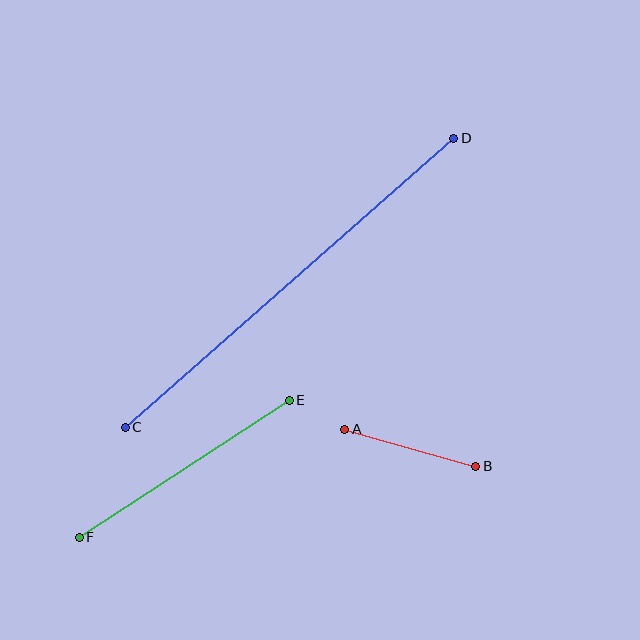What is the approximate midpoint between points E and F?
The midpoint is at approximately (184, 469) pixels.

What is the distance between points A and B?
The distance is approximately 136 pixels.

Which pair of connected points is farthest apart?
Points C and D are farthest apart.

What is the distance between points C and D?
The distance is approximately 437 pixels.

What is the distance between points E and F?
The distance is approximately 251 pixels.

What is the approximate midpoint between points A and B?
The midpoint is at approximately (410, 448) pixels.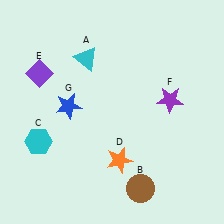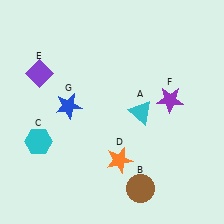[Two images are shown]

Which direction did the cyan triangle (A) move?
The cyan triangle (A) moved right.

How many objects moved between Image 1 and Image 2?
1 object moved between the two images.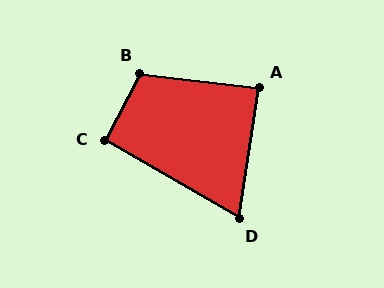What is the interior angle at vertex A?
Approximately 88 degrees (approximately right).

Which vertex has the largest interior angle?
B, at approximately 111 degrees.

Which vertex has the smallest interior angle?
D, at approximately 69 degrees.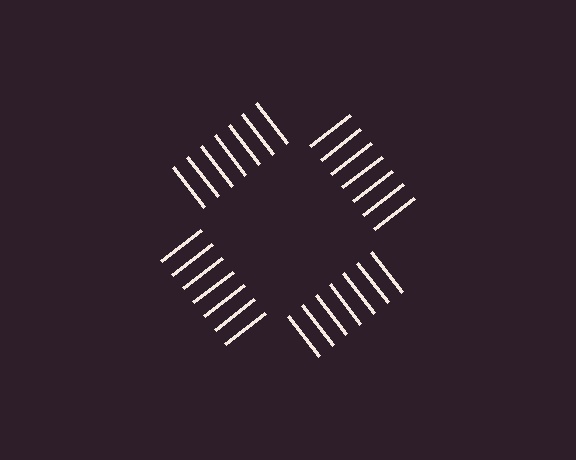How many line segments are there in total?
28 — 7 along each of the 4 edges.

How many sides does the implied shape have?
4 sides — the line-ends trace a square.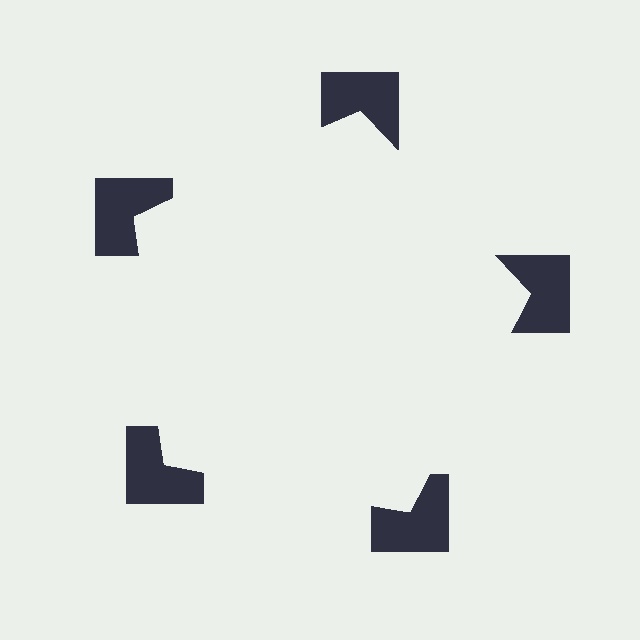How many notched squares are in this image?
There are 5 — one at each vertex of the illusory pentagon.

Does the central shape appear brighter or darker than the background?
It typically appears slightly brighter than the background, even though no actual brightness change is drawn.